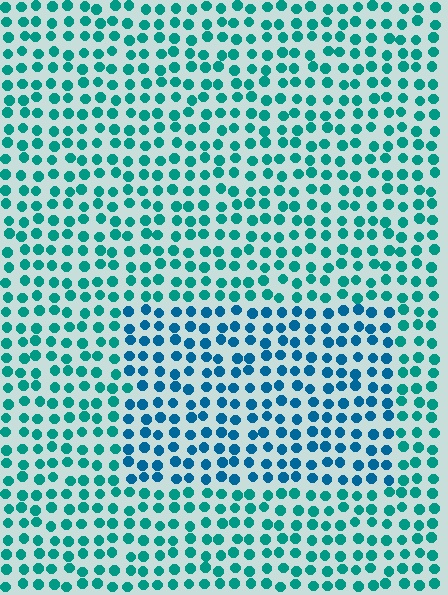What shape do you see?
I see a rectangle.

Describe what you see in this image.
The image is filled with small teal elements in a uniform arrangement. A rectangle-shaped region is visible where the elements are tinted to a slightly different hue, forming a subtle color boundary.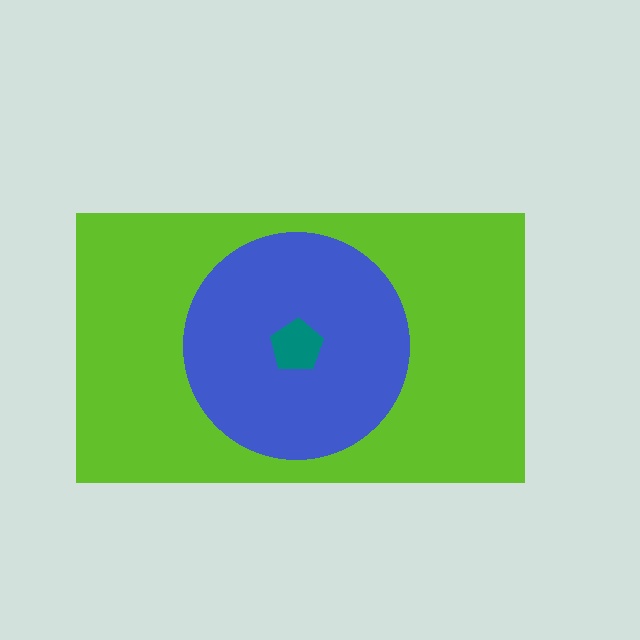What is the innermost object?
The teal pentagon.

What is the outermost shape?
The lime rectangle.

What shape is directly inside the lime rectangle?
The blue circle.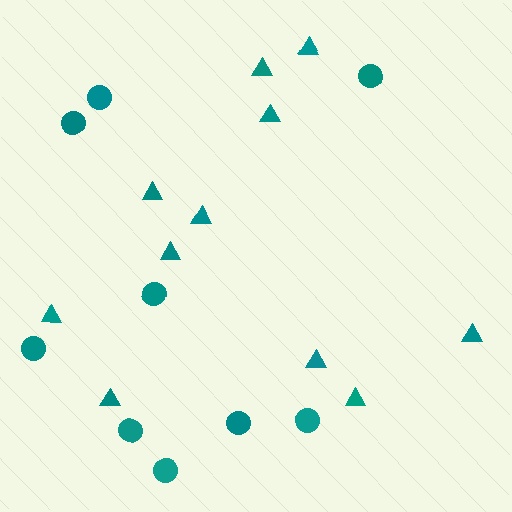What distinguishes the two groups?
There are 2 groups: one group of triangles (11) and one group of circles (9).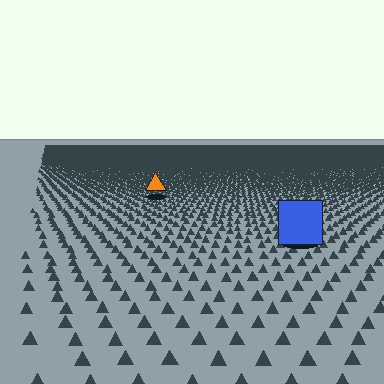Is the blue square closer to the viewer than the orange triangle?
Yes. The blue square is closer — you can tell from the texture gradient: the ground texture is coarser near it.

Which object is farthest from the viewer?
The orange triangle is farthest from the viewer. It appears smaller and the ground texture around it is denser.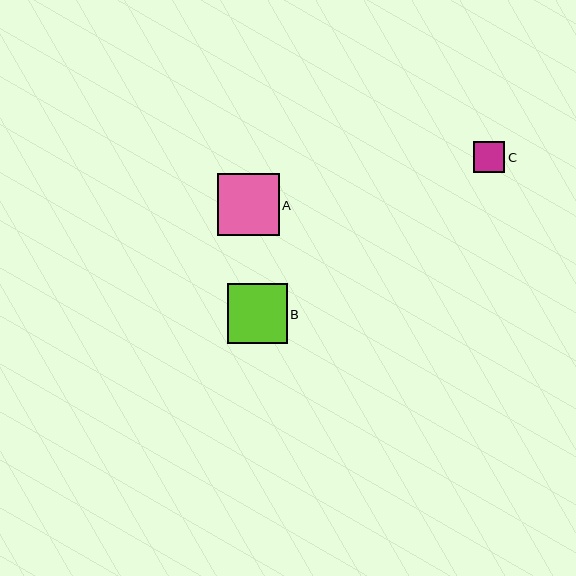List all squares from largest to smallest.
From largest to smallest: A, B, C.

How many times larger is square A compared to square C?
Square A is approximately 2.0 times the size of square C.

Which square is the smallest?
Square C is the smallest with a size of approximately 31 pixels.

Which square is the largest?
Square A is the largest with a size of approximately 62 pixels.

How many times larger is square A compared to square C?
Square A is approximately 2.0 times the size of square C.